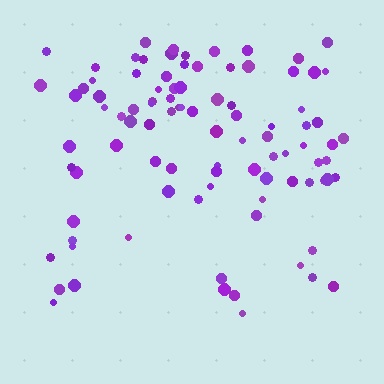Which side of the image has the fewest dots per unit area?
The bottom.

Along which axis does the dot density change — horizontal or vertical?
Vertical.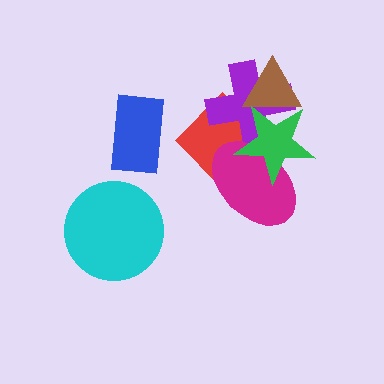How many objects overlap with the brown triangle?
3 objects overlap with the brown triangle.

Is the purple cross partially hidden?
Yes, it is partially covered by another shape.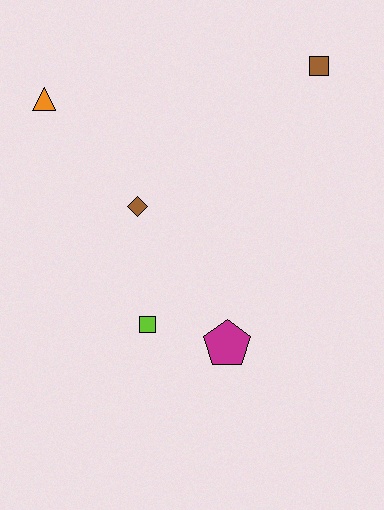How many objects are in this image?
There are 5 objects.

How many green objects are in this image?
There are no green objects.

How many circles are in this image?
There are no circles.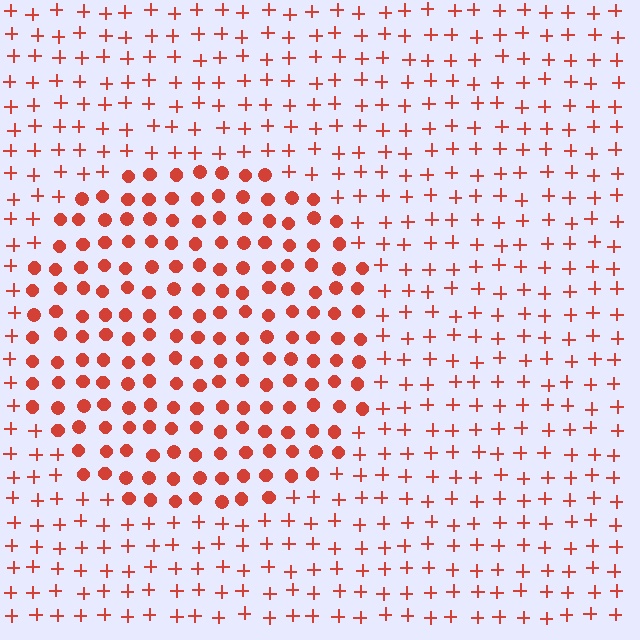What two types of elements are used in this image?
The image uses circles inside the circle region and plus signs outside it.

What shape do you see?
I see a circle.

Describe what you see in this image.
The image is filled with small red elements arranged in a uniform grid. A circle-shaped region contains circles, while the surrounding area contains plus signs. The boundary is defined purely by the change in element shape.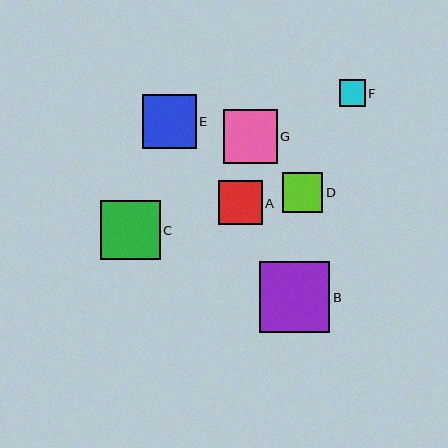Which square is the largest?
Square B is the largest with a size of approximately 71 pixels.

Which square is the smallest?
Square F is the smallest with a size of approximately 26 pixels.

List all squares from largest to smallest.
From largest to smallest: B, C, E, G, A, D, F.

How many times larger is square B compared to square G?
Square B is approximately 1.3 times the size of square G.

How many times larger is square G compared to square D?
Square G is approximately 1.3 times the size of square D.